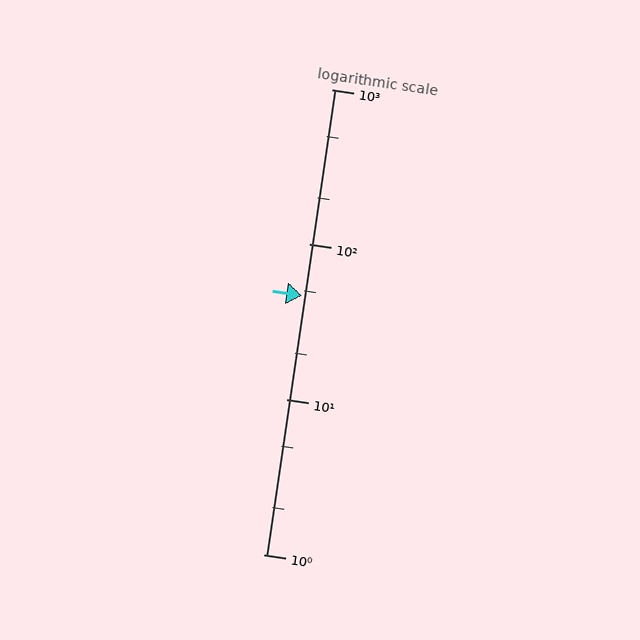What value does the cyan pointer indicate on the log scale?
The pointer indicates approximately 47.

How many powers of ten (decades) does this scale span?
The scale spans 3 decades, from 1 to 1000.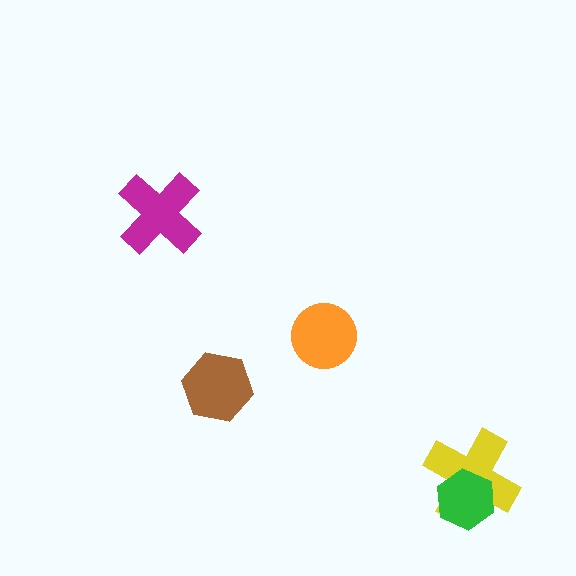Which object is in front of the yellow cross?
The green hexagon is in front of the yellow cross.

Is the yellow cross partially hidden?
Yes, it is partially covered by another shape.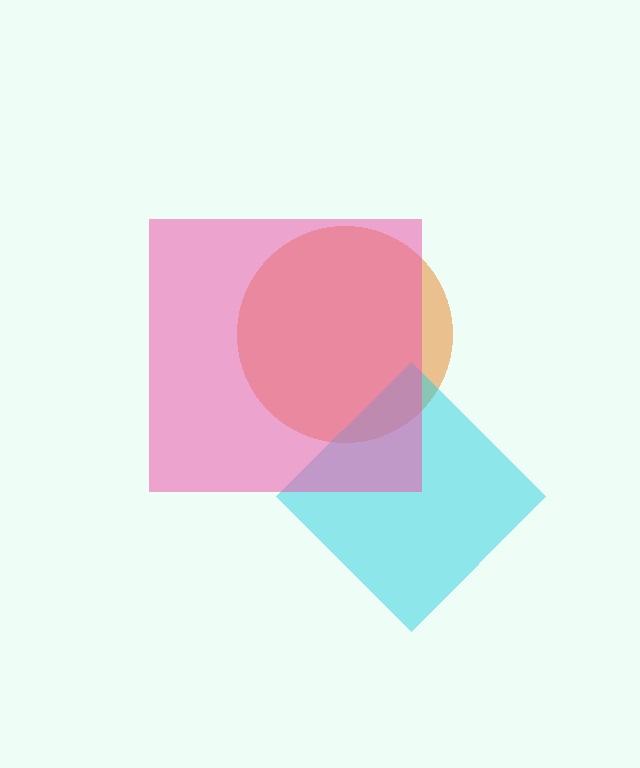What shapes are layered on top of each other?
The layered shapes are: an orange circle, a cyan diamond, a pink square.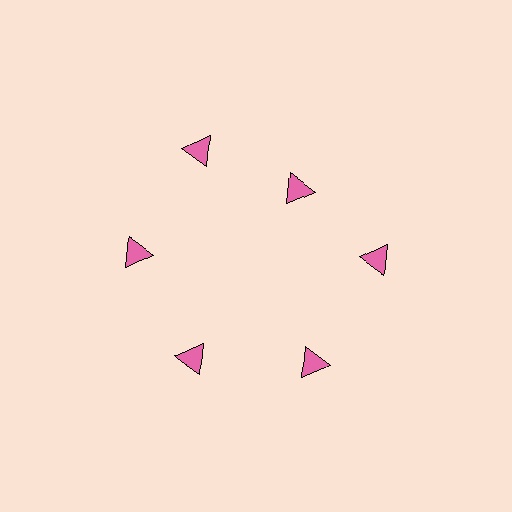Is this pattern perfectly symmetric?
No. The 6 pink triangles are arranged in a ring, but one element near the 1 o'clock position is pulled inward toward the center, breaking the 6-fold rotational symmetry.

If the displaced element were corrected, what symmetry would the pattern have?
It would have 6-fold rotational symmetry — the pattern would map onto itself every 60 degrees.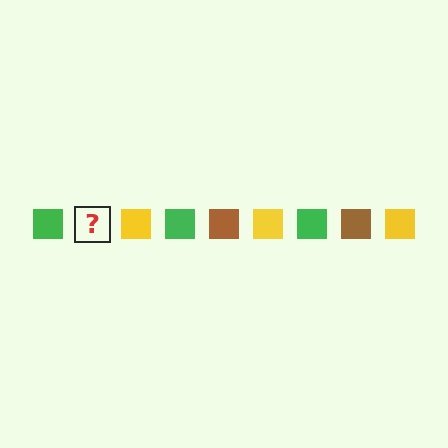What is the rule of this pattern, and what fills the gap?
The rule is that the pattern cycles through green, brown, yellow squares. The gap should be filled with a brown square.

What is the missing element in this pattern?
The missing element is a brown square.